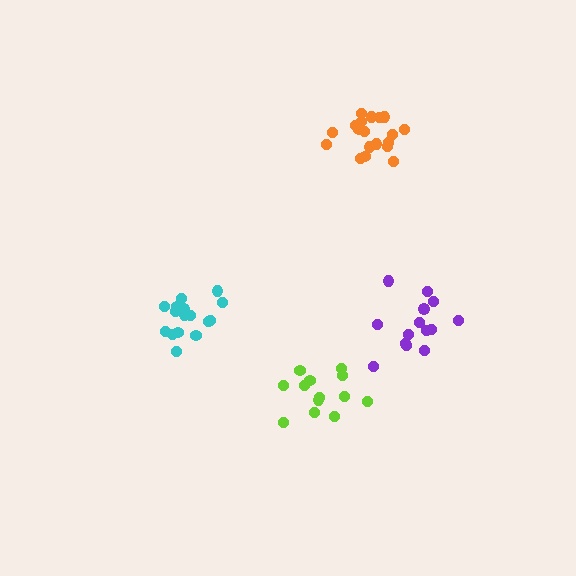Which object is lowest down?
The lime cluster is bottommost.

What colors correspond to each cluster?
The clusters are colored: orange, purple, cyan, lime.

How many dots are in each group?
Group 1: 19 dots, Group 2: 14 dots, Group 3: 16 dots, Group 4: 13 dots (62 total).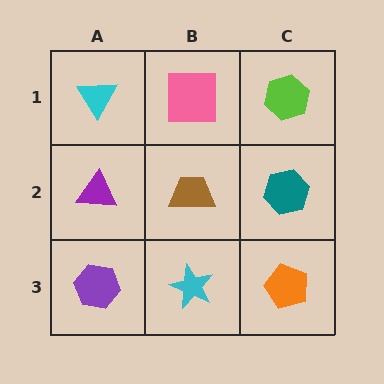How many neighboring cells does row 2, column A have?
3.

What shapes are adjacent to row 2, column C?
A lime hexagon (row 1, column C), an orange pentagon (row 3, column C), a brown trapezoid (row 2, column B).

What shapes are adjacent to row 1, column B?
A brown trapezoid (row 2, column B), a cyan triangle (row 1, column A), a lime hexagon (row 1, column C).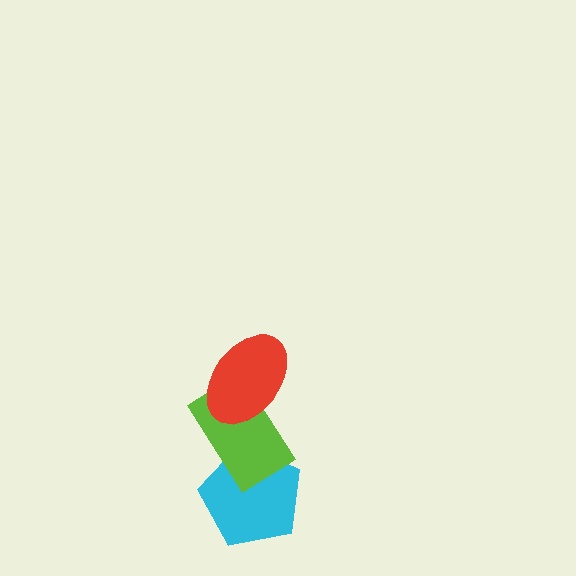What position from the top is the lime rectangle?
The lime rectangle is 2nd from the top.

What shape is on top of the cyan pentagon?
The lime rectangle is on top of the cyan pentagon.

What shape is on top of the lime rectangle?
The red ellipse is on top of the lime rectangle.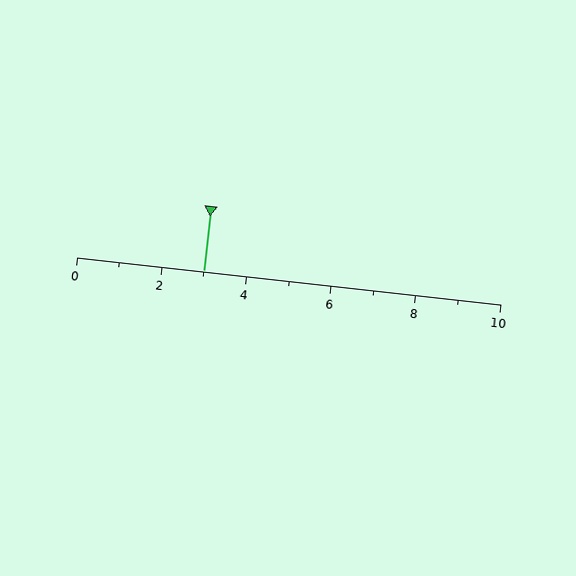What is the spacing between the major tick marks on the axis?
The major ticks are spaced 2 apart.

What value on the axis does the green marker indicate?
The marker indicates approximately 3.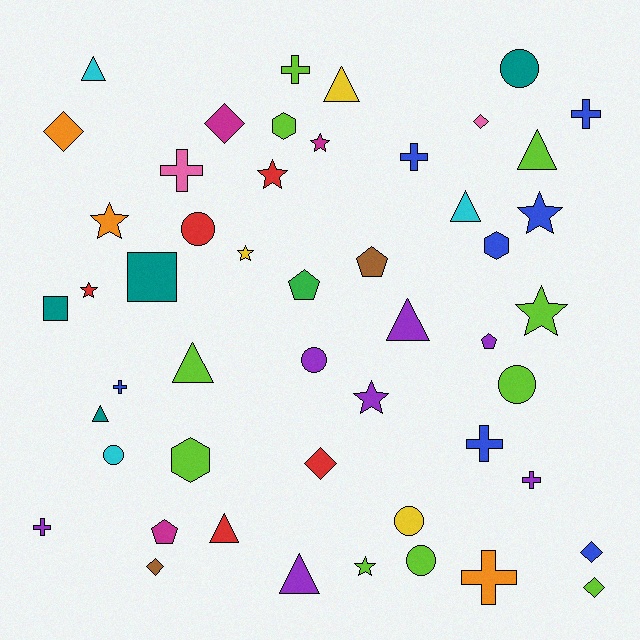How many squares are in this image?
There are 2 squares.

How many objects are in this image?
There are 50 objects.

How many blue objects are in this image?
There are 7 blue objects.